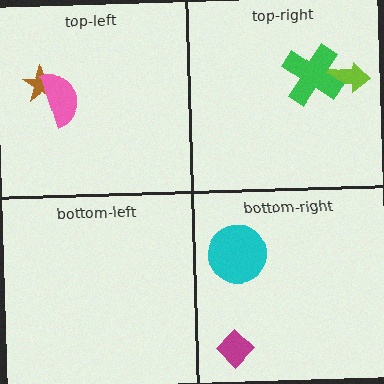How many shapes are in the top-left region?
2.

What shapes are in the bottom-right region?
The cyan circle, the magenta diamond.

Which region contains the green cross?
The top-right region.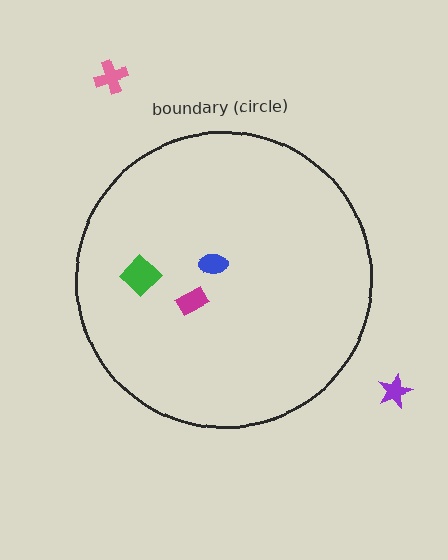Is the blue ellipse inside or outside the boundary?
Inside.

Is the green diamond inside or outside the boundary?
Inside.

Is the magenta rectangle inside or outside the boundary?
Inside.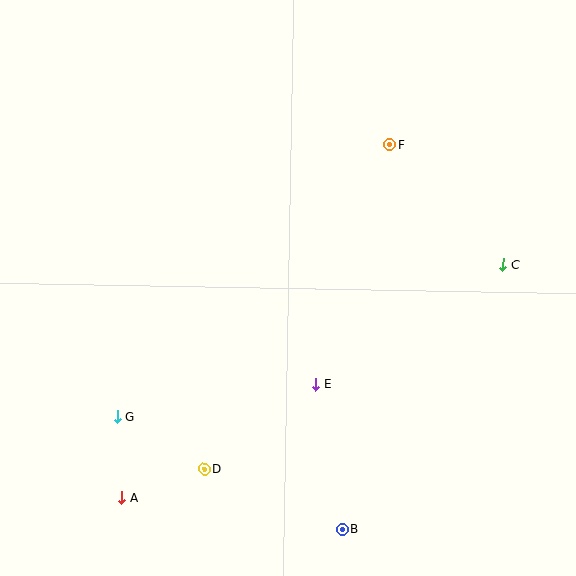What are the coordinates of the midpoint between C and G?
The midpoint between C and G is at (310, 340).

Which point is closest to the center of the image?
Point E at (316, 384) is closest to the center.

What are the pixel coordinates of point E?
Point E is at (316, 384).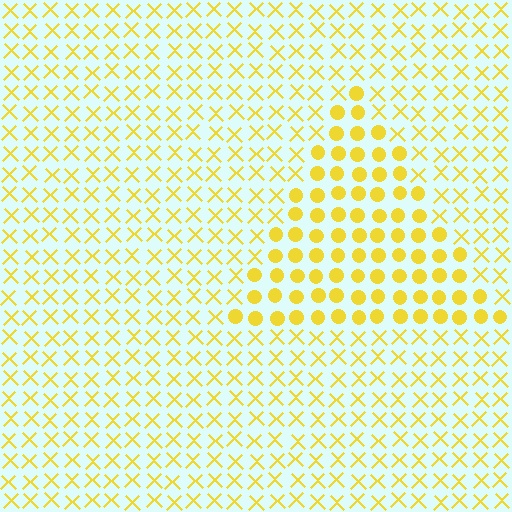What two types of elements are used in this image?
The image uses circles inside the triangle region and X marks outside it.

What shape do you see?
I see a triangle.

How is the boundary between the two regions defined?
The boundary is defined by a change in element shape: circles inside vs. X marks outside. All elements share the same color and spacing.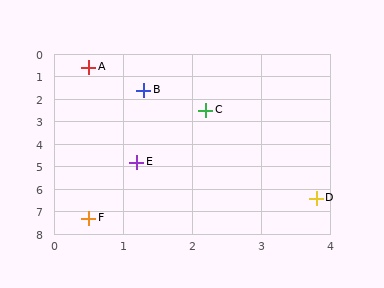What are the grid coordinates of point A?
Point A is at approximately (0.5, 0.6).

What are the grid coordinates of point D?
Point D is at approximately (3.8, 6.4).